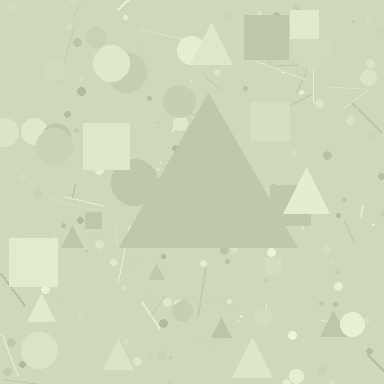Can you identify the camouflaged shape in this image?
The camouflaged shape is a triangle.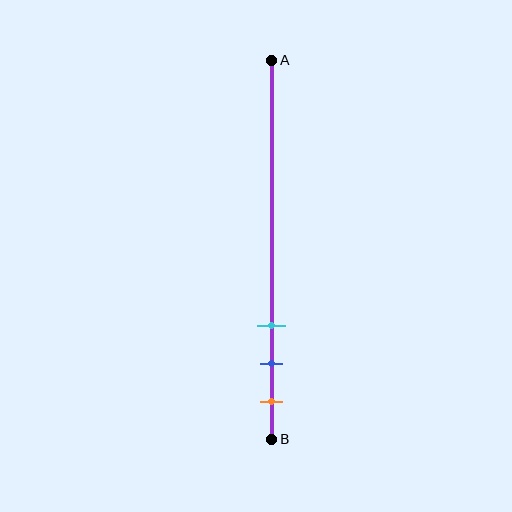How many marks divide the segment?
There are 3 marks dividing the segment.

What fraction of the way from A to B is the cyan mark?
The cyan mark is approximately 70% (0.7) of the way from A to B.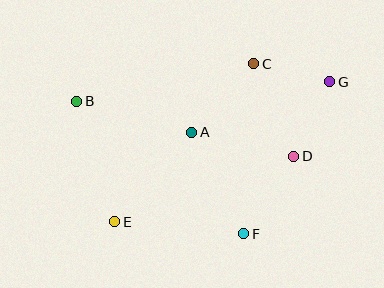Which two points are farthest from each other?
Points E and G are farthest from each other.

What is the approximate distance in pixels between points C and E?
The distance between C and E is approximately 211 pixels.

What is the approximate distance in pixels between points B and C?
The distance between B and C is approximately 181 pixels.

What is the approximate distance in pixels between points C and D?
The distance between C and D is approximately 101 pixels.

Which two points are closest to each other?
Points C and G are closest to each other.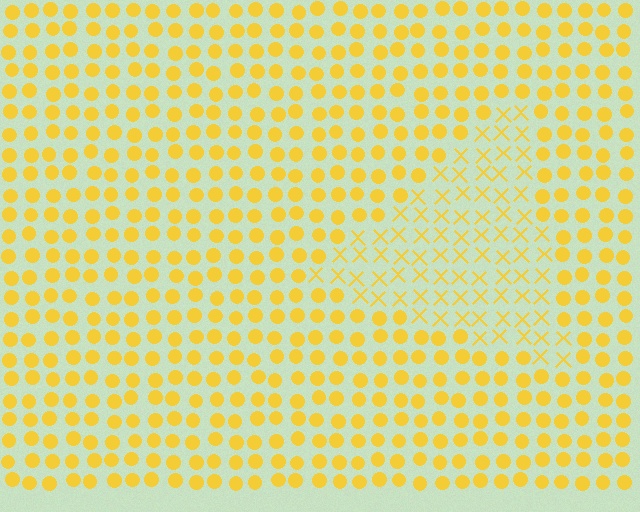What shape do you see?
I see a triangle.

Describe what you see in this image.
The image is filled with small yellow elements arranged in a uniform grid. A triangle-shaped region contains X marks, while the surrounding area contains circles. The boundary is defined purely by the change in element shape.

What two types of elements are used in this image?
The image uses X marks inside the triangle region and circles outside it.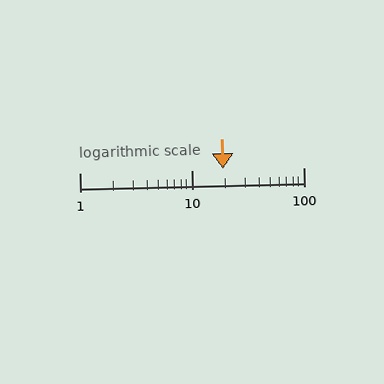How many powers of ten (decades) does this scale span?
The scale spans 2 decades, from 1 to 100.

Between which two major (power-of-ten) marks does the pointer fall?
The pointer is between 10 and 100.